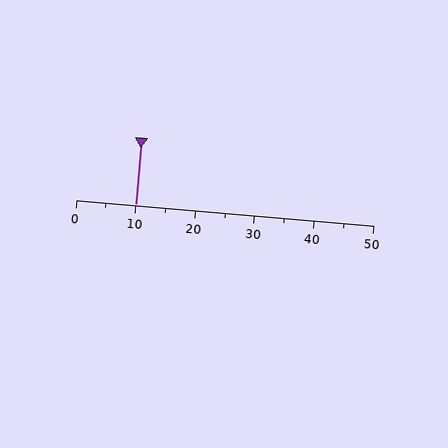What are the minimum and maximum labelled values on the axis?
The axis runs from 0 to 50.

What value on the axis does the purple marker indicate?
The marker indicates approximately 10.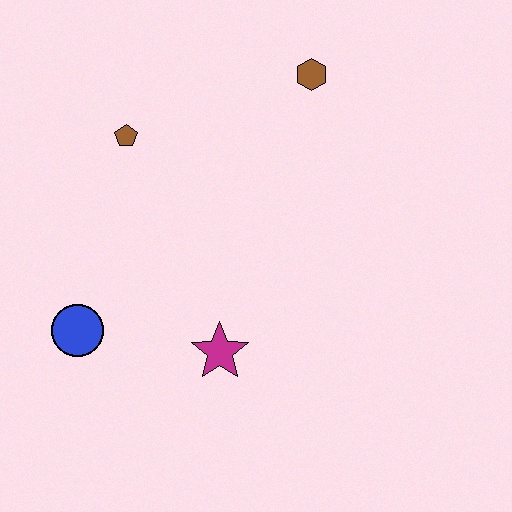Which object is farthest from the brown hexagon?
The blue circle is farthest from the brown hexagon.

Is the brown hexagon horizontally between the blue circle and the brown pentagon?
No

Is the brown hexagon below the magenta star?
No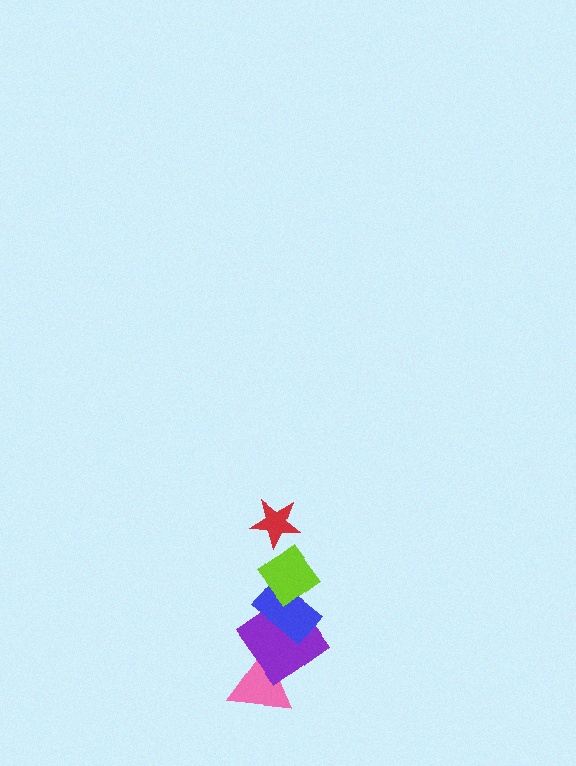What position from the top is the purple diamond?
The purple diamond is 4th from the top.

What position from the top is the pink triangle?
The pink triangle is 5th from the top.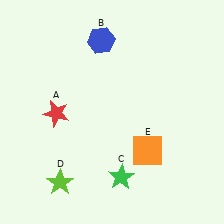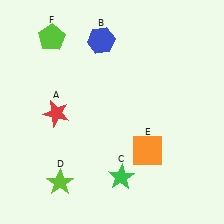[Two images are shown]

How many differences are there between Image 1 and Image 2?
There is 1 difference between the two images.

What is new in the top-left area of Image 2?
A lime pentagon (F) was added in the top-left area of Image 2.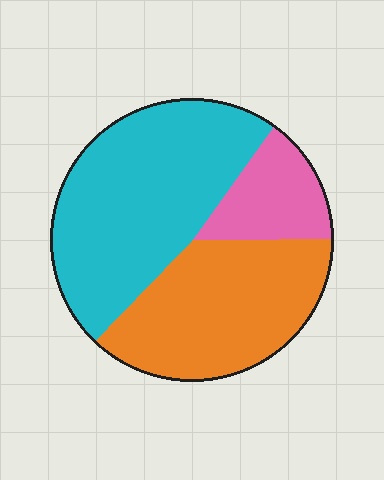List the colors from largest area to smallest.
From largest to smallest: cyan, orange, pink.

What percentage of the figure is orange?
Orange covers about 35% of the figure.